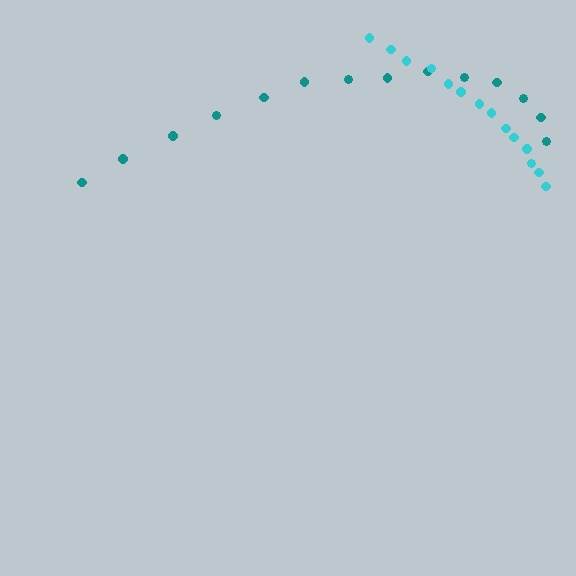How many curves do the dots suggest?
There are 2 distinct paths.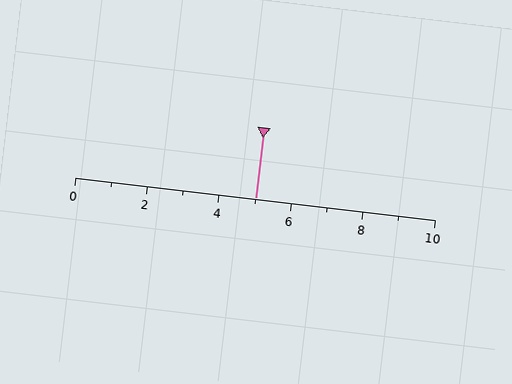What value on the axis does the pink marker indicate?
The marker indicates approximately 5.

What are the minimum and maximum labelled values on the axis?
The axis runs from 0 to 10.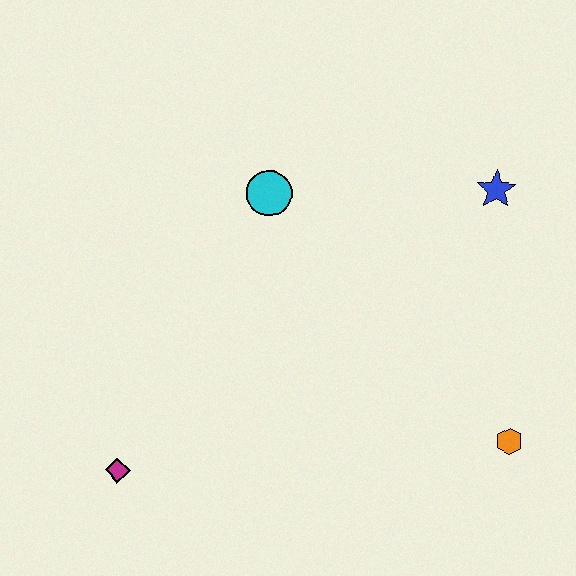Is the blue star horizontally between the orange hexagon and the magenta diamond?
Yes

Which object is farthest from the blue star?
The magenta diamond is farthest from the blue star.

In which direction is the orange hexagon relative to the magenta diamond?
The orange hexagon is to the right of the magenta diamond.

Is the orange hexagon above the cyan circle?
No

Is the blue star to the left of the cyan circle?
No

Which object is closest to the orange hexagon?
The blue star is closest to the orange hexagon.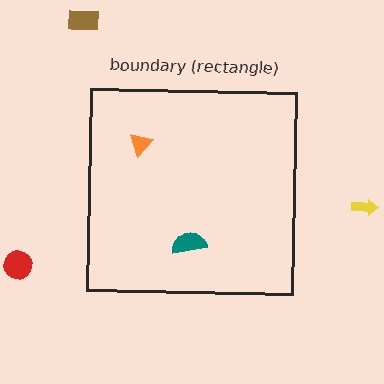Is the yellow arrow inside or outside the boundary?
Outside.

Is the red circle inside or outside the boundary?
Outside.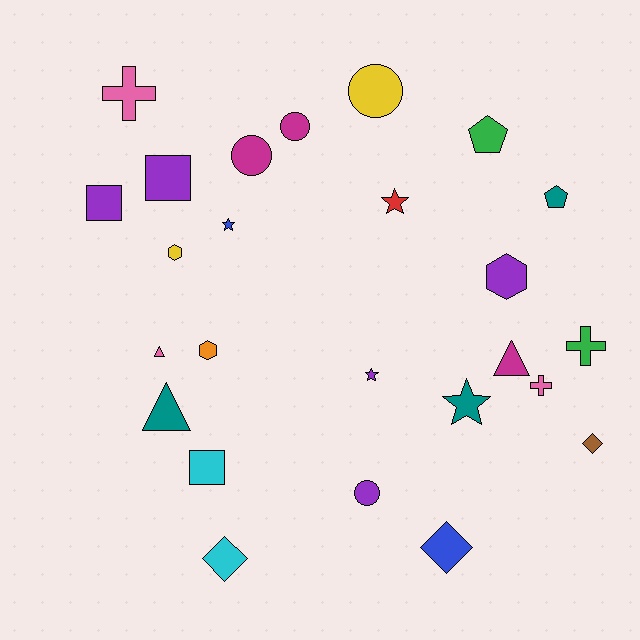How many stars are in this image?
There are 4 stars.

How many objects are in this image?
There are 25 objects.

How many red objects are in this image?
There is 1 red object.